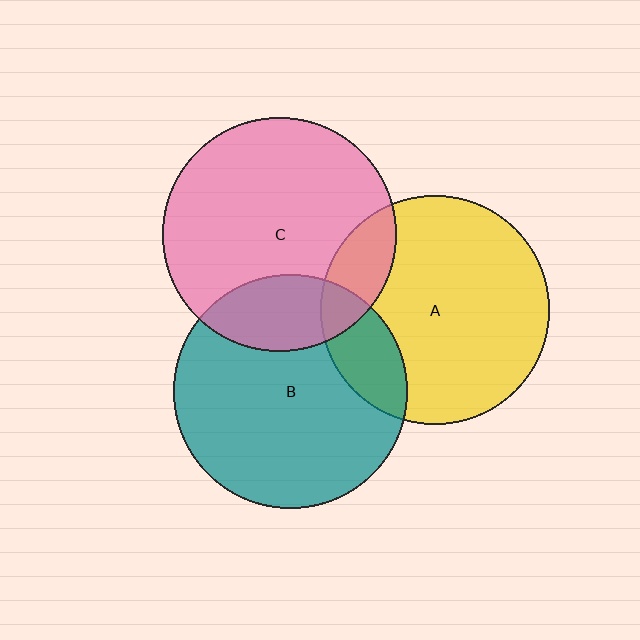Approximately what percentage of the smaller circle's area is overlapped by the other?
Approximately 20%.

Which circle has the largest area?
Circle C (pink).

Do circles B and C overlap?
Yes.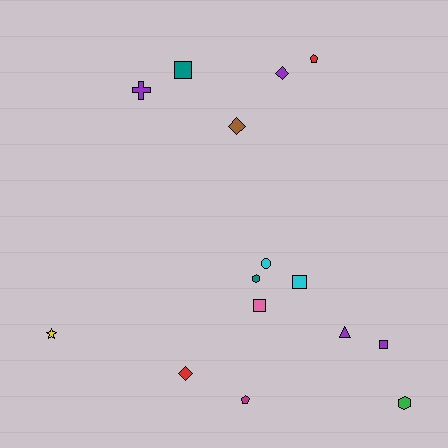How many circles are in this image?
There is 1 circle.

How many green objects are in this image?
There is 1 green object.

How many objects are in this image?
There are 15 objects.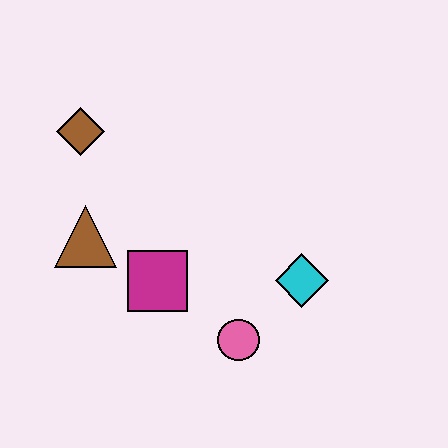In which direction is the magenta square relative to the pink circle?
The magenta square is to the left of the pink circle.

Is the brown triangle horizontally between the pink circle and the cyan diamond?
No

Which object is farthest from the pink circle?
The brown diamond is farthest from the pink circle.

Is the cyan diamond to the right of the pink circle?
Yes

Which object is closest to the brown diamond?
The brown triangle is closest to the brown diamond.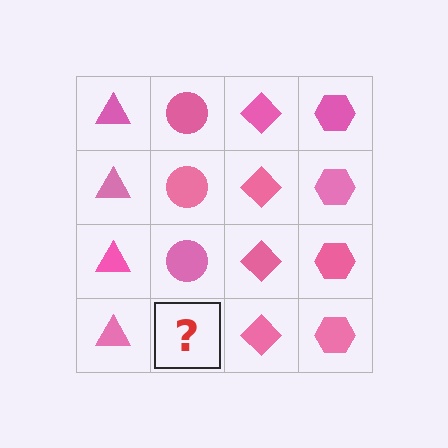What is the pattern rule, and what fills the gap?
The rule is that each column has a consistent shape. The gap should be filled with a pink circle.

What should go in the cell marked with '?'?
The missing cell should contain a pink circle.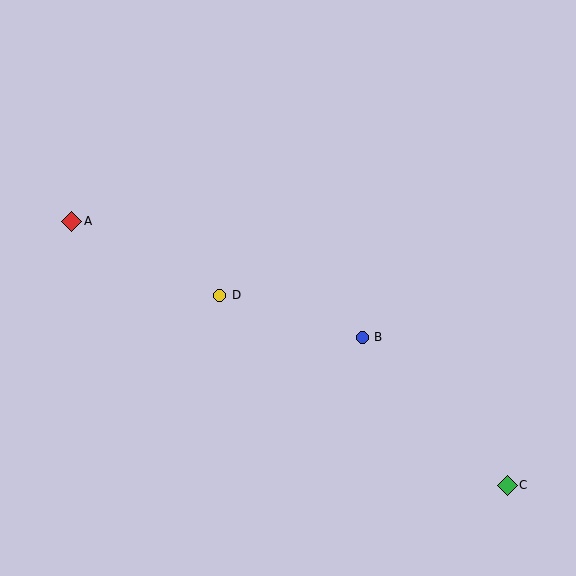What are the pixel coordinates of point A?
Point A is at (72, 221).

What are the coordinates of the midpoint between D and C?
The midpoint between D and C is at (364, 390).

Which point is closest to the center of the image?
Point D at (220, 295) is closest to the center.